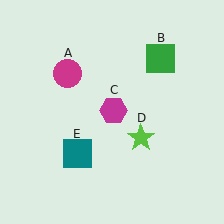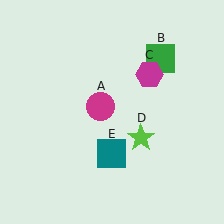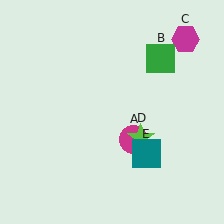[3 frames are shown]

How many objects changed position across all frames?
3 objects changed position: magenta circle (object A), magenta hexagon (object C), teal square (object E).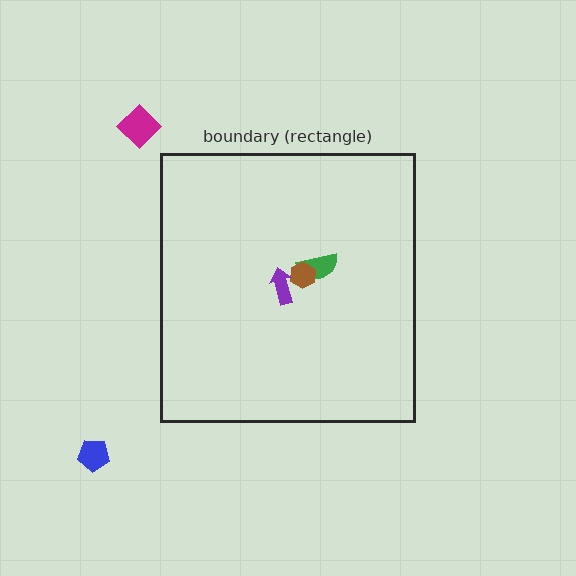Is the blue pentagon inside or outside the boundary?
Outside.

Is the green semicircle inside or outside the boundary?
Inside.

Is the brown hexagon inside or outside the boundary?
Inside.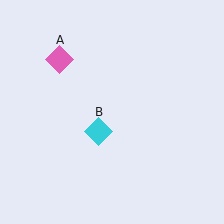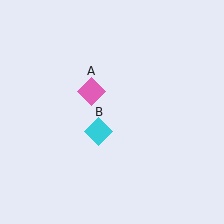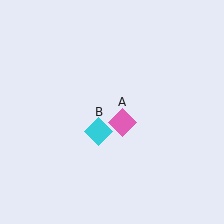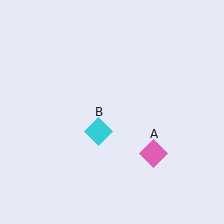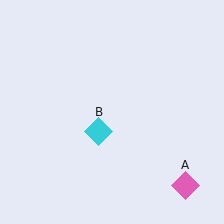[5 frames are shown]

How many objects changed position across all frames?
1 object changed position: pink diamond (object A).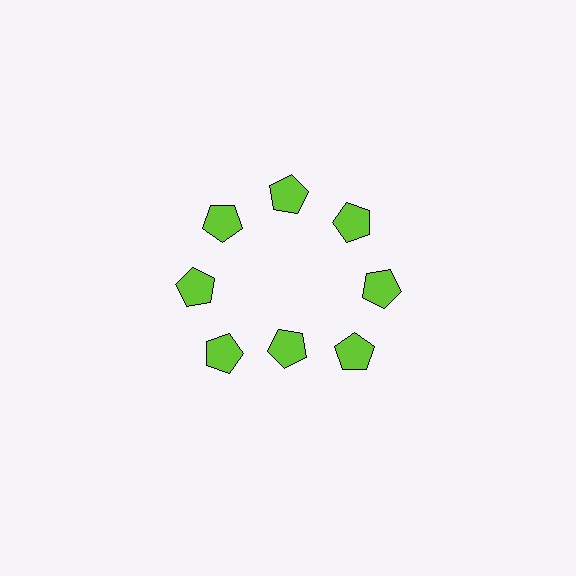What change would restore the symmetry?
The symmetry would be restored by moving it outward, back onto the ring so that all 8 pentagons sit at equal angles and equal distance from the center.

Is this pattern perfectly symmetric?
No. The 8 lime pentagons are arranged in a ring, but one element near the 6 o'clock position is pulled inward toward the center, breaking the 8-fold rotational symmetry.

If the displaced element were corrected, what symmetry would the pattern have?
It would have 8-fold rotational symmetry — the pattern would map onto itself every 45 degrees.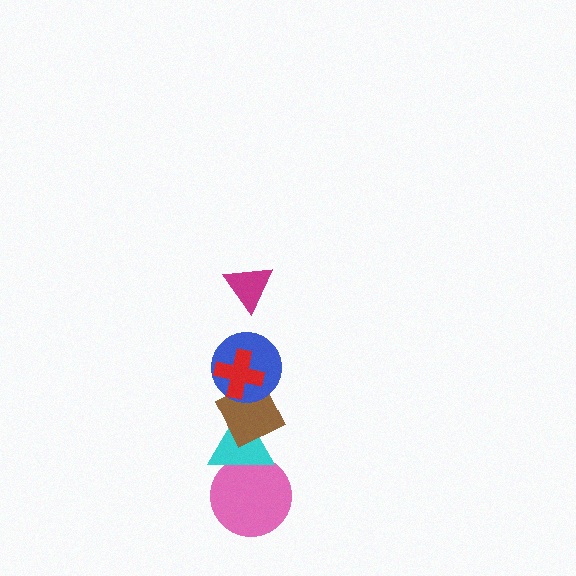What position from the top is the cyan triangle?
The cyan triangle is 5th from the top.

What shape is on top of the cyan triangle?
The brown diamond is on top of the cyan triangle.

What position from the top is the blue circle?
The blue circle is 3rd from the top.